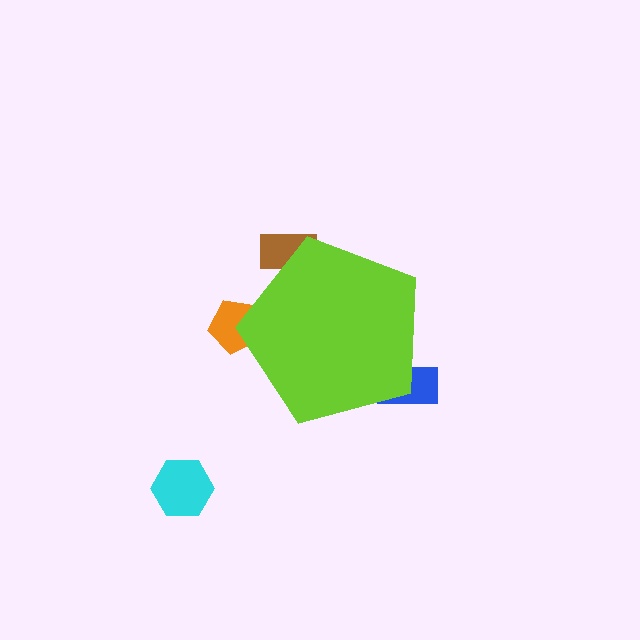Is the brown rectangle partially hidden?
Yes, the brown rectangle is partially hidden behind the lime pentagon.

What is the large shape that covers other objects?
A lime pentagon.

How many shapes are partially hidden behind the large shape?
3 shapes are partially hidden.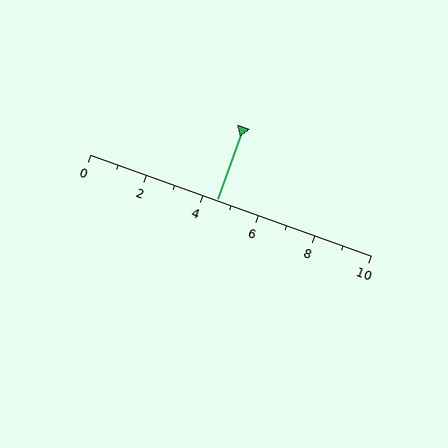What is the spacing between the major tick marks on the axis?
The major ticks are spaced 2 apart.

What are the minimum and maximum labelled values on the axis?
The axis runs from 0 to 10.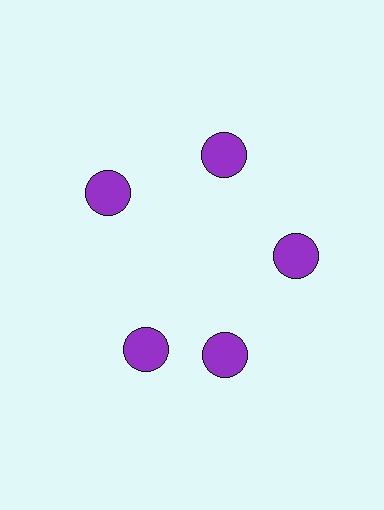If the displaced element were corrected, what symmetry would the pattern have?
It would have 5-fold rotational symmetry — the pattern would map onto itself every 72 degrees.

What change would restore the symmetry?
The symmetry would be restored by rotating it back into even spacing with its neighbors so that all 5 circles sit at equal angles and equal distance from the center.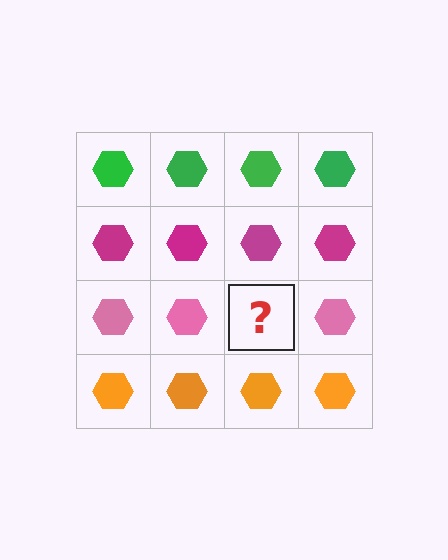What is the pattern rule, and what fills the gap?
The rule is that each row has a consistent color. The gap should be filled with a pink hexagon.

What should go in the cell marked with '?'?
The missing cell should contain a pink hexagon.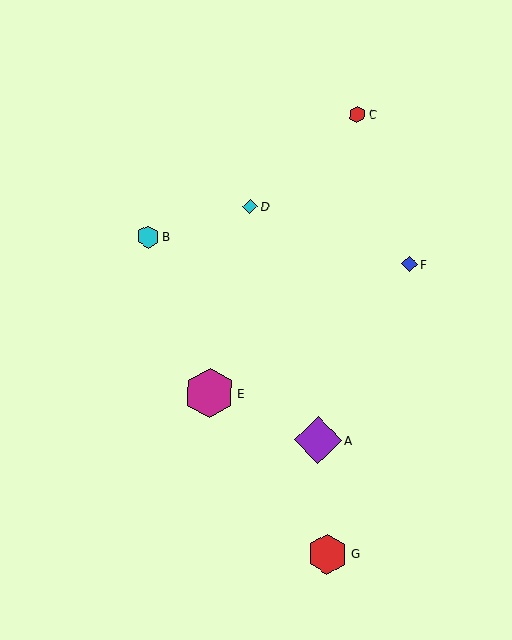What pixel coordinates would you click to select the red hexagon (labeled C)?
Click at (357, 115) to select the red hexagon C.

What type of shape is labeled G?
Shape G is a red hexagon.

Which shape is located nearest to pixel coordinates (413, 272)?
The blue diamond (labeled F) at (410, 264) is nearest to that location.